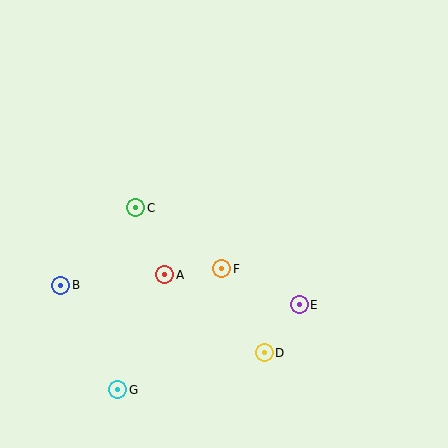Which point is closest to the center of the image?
Point F at (222, 269) is closest to the center.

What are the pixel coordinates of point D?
Point D is at (264, 353).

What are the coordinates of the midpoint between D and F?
The midpoint between D and F is at (243, 311).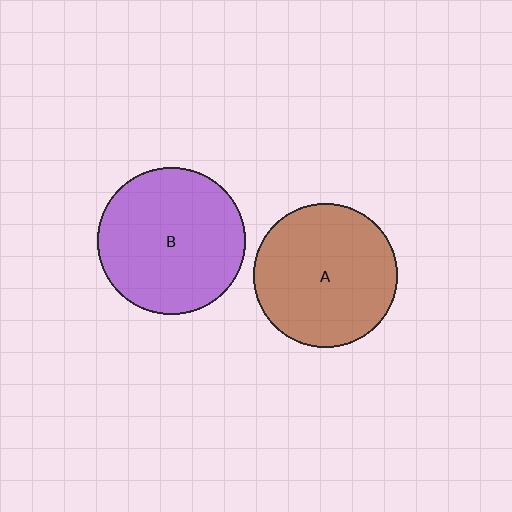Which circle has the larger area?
Circle B (purple).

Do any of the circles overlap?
No, none of the circles overlap.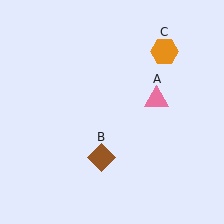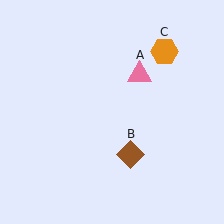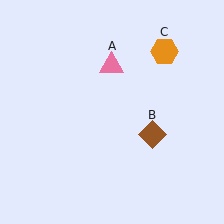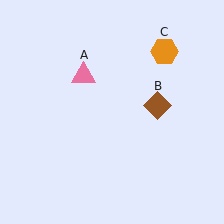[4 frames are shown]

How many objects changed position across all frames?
2 objects changed position: pink triangle (object A), brown diamond (object B).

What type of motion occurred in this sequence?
The pink triangle (object A), brown diamond (object B) rotated counterclockwise around the center of the scene.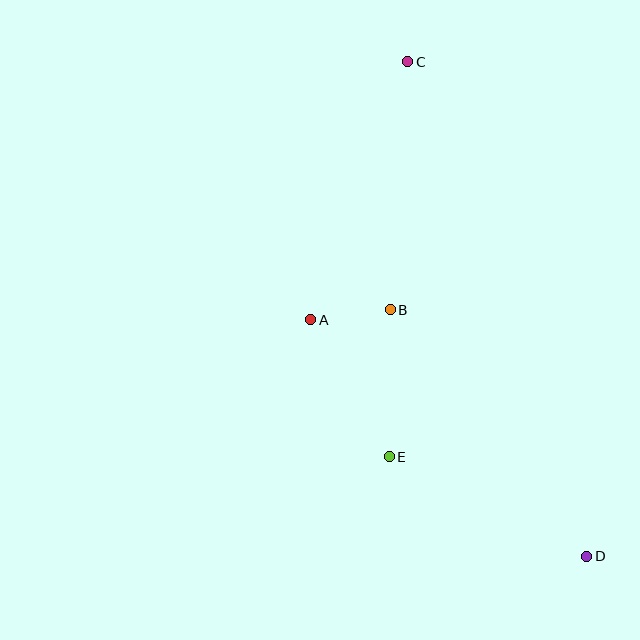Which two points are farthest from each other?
Points C and D are farthest from each other.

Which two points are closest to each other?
Points A and B are closest to each other.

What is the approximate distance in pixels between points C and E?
The distance between C and E is approximately 396 pixels.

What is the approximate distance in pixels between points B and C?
The distance between B and C is approximately 249 pixels.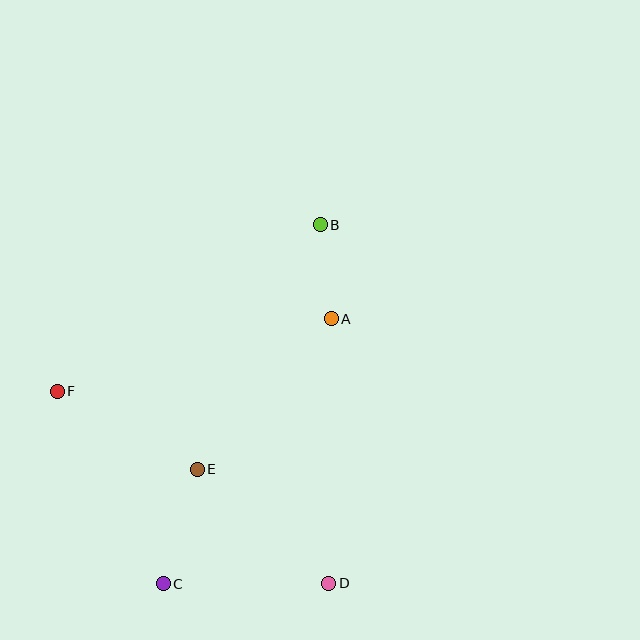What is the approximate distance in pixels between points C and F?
The distance between C and F is approximately 219 pixels.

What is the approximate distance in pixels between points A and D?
The distance between A and D is approximately 264 pixels.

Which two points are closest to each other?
Points A and B are closest to each other.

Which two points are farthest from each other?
Points B and C are farthest from each other.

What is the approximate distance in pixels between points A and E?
The distance between A and E is approximately 201 pixels.